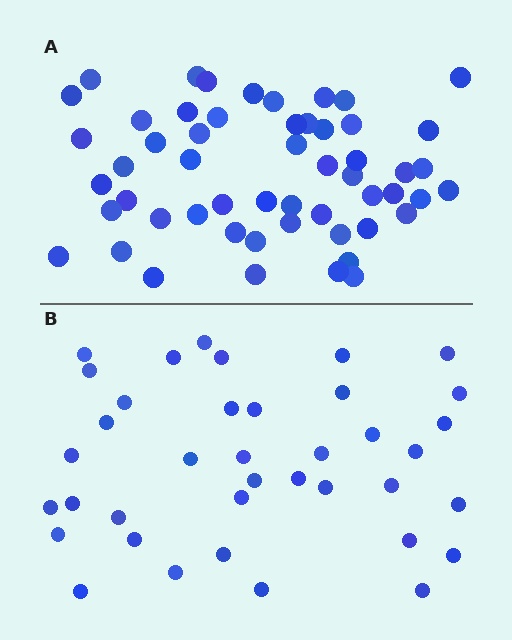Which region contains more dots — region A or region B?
Region A (the top region) has more dots.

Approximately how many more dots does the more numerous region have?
Region A has approximately 15 more dots than region B.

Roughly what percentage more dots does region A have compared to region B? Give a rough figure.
About 40% more.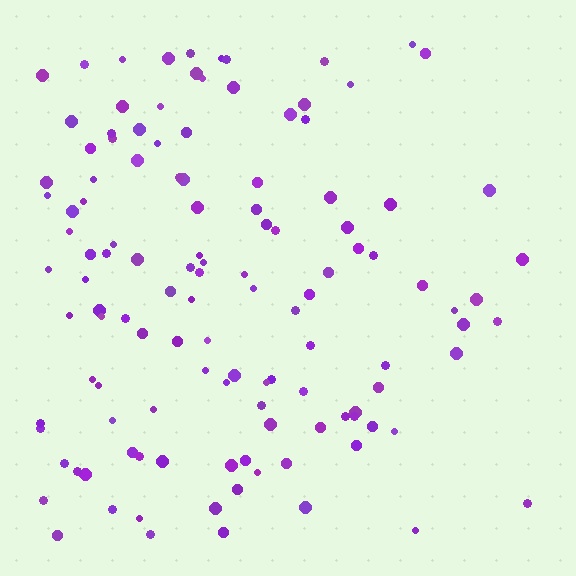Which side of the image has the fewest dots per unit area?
The right.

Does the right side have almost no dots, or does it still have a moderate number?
Still a moderate number, just noticeably fewer than the left.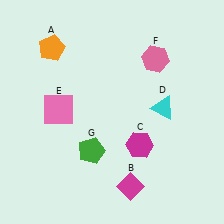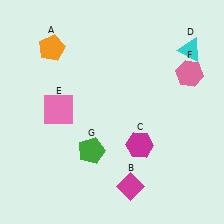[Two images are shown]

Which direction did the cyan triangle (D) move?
The cyan triangle (D) moved up.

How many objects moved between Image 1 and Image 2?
2 objects moved between the two images.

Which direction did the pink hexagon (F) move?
The pink hexagon (F) moved right.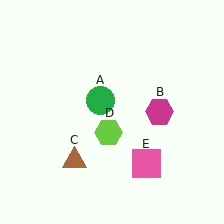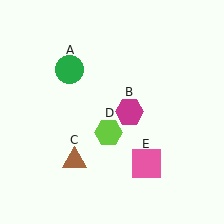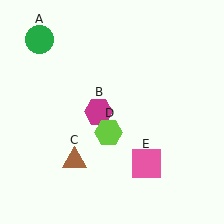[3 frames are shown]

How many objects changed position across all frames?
2 objects changed position: green circle (object A), magenta hexagon (object B).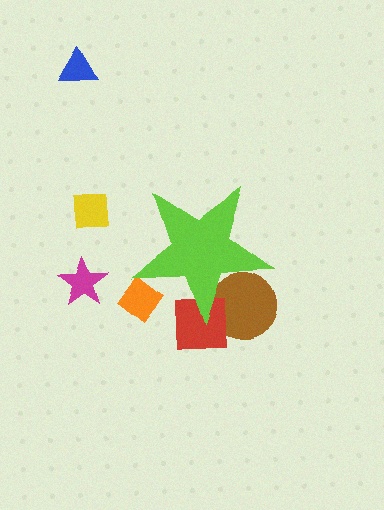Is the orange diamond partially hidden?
Yes, the orange diamond is partially hidden behind the lime star.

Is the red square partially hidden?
Yes, the red square is partially hidden behind the lime star.